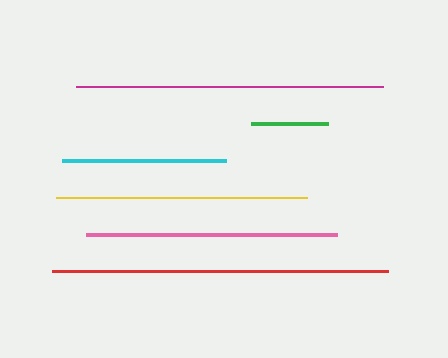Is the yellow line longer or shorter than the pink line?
The pink line is longer than the yellow line.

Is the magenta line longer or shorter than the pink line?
The magenta line is longer than the pink line.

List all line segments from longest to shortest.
From longest to shortest: red, magenta, pink, yellow, cyan, green.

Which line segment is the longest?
The red line is the longest at approximately 336 pixels.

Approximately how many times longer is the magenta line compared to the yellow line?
The magenta line is approximately 1.2 times the length of the yellow line.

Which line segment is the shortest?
The green line is the shortest at approximately 77 pixels.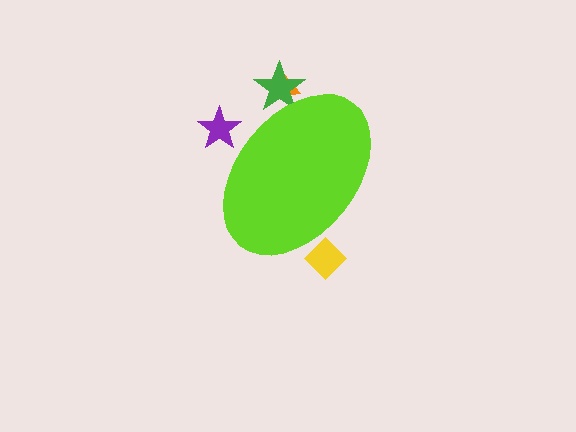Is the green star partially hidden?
Yes, the green star is partially hidden behind the lime ellipse.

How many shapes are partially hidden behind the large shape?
4 shapes are partially hidden.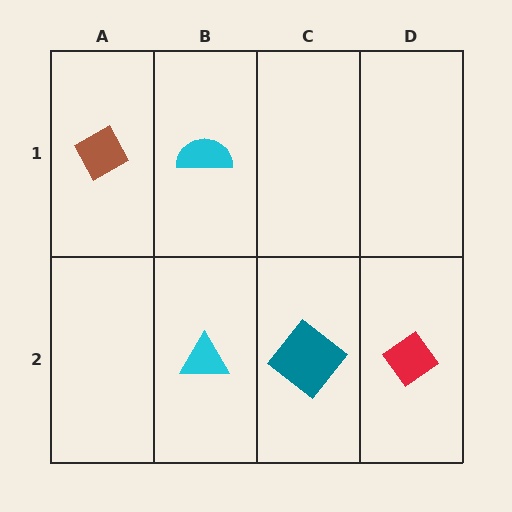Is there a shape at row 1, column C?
No, that cell is empty.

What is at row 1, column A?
A brown diamond.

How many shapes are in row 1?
2 shapes.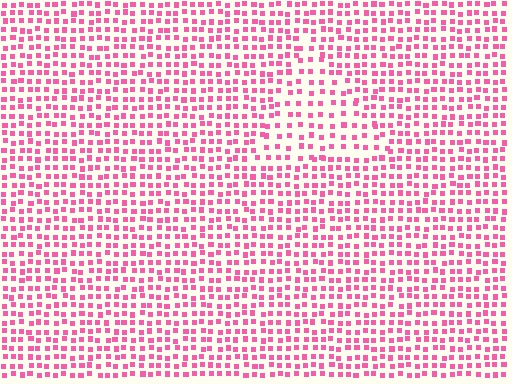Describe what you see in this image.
The image contains small pink elements arranged at two different densities. A triangle-shaped region is visible where the elements are less densely packed than the surrounding area.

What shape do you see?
I see a triangle.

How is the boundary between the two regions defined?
The boundary is defined by a change in element density (approximately 1.6x ratio). All elements are the same color, size, and shape.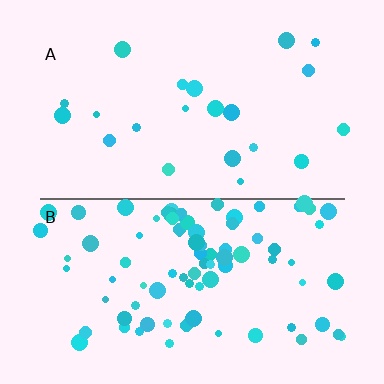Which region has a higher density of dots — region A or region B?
B (the bottom).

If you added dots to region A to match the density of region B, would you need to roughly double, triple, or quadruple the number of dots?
Approximately quadruple.